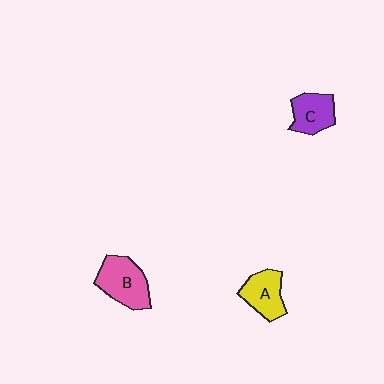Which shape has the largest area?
Shape B (pink).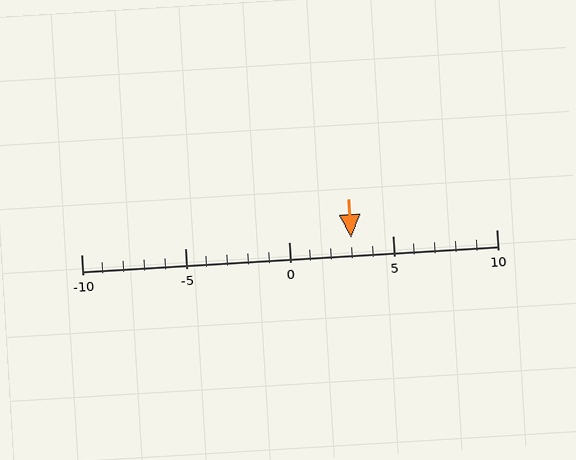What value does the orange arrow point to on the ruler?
The orange arrow points to approximately 3.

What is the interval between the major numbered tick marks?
The major tick marks are spaced 5 units apart.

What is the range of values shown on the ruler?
The ruler shows values from -10 to 10.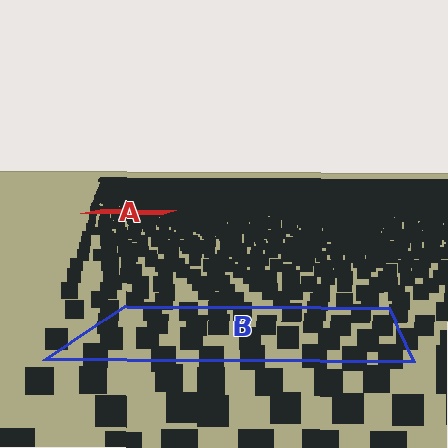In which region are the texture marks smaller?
The texture marks are smaller in region A, because it is farther away.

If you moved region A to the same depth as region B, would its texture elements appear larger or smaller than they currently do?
They would appear larger. At a closer depth, the same texture elements are projected at a bigger on-screen size.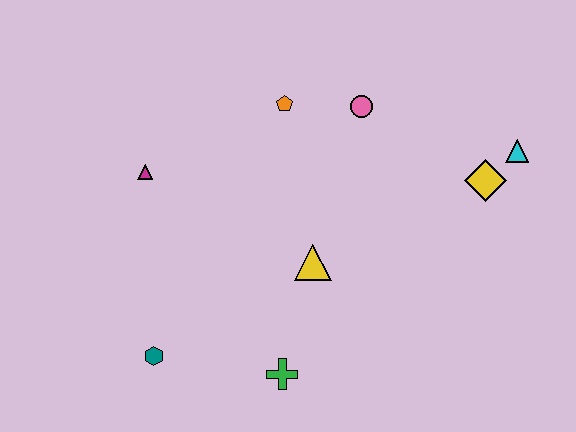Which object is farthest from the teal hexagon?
The cyan triangle is farthest from the teal hexagon.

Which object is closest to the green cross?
The yellow triangle is closest to the green cross.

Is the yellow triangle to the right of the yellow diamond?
No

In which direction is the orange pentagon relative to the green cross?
The orange pentagon is above the green cross.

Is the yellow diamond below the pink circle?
Yes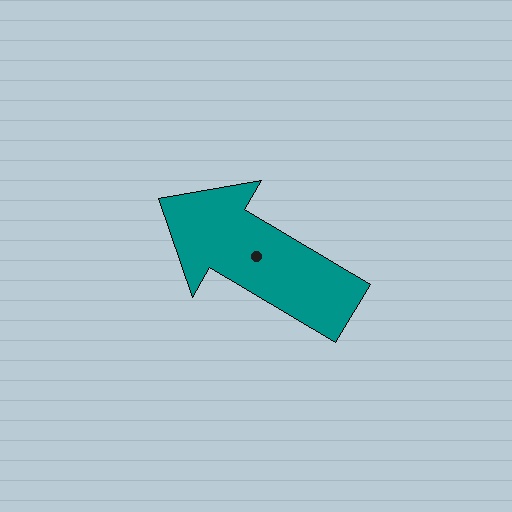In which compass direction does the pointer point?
Northwest.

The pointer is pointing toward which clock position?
Roughly 10 o'clock.